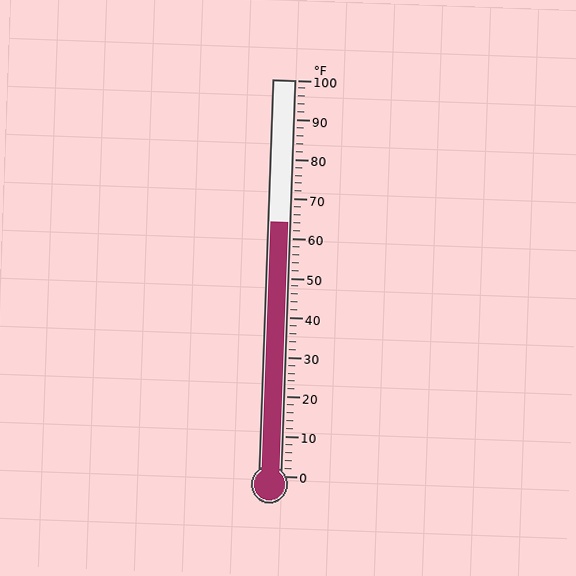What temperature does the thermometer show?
The thermometer shows approximately 64°F.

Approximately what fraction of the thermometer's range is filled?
The thermometer is filled to approximately 65% of its range.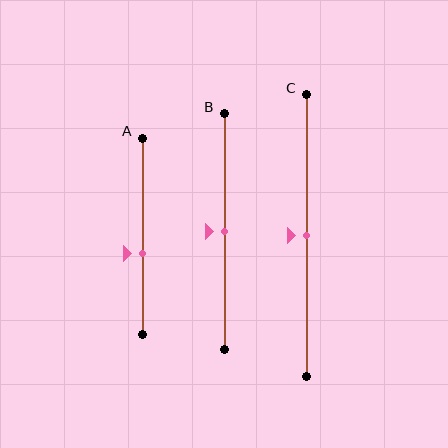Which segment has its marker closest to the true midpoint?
Segment B has its marker closest to the true midpoint.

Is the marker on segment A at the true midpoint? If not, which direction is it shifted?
No, the marker on segment A is shifted downward by about 9% of the segment length.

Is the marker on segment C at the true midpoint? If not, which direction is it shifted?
Yes, the marker on segment C is at the true midpoint.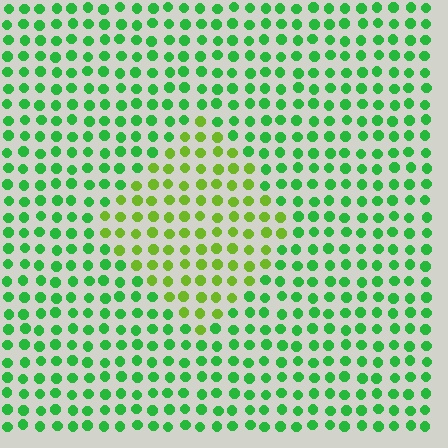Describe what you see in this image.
The image is filled with small green elements in a uniform arrangement. A diamond-shaped region is visible where the elements are tinted to a slightly different hue, forming a subtle color boundary.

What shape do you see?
I see a diamond.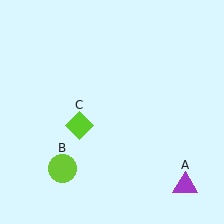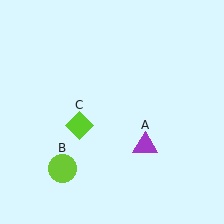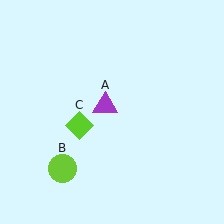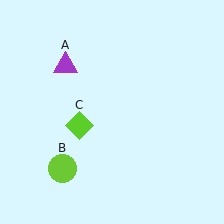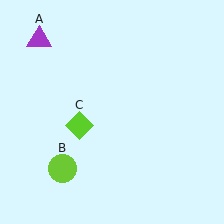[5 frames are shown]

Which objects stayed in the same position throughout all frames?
Lime circle (object B) and lime diamond (object C) remained stationary.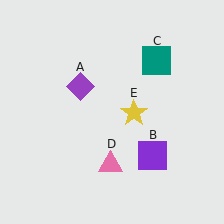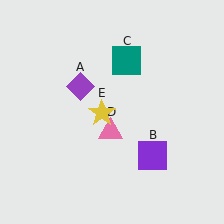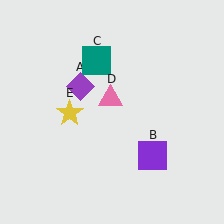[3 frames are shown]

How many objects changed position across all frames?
3 objects changed position: teal square (object C), pink triangle (object D), yellow star (object E).